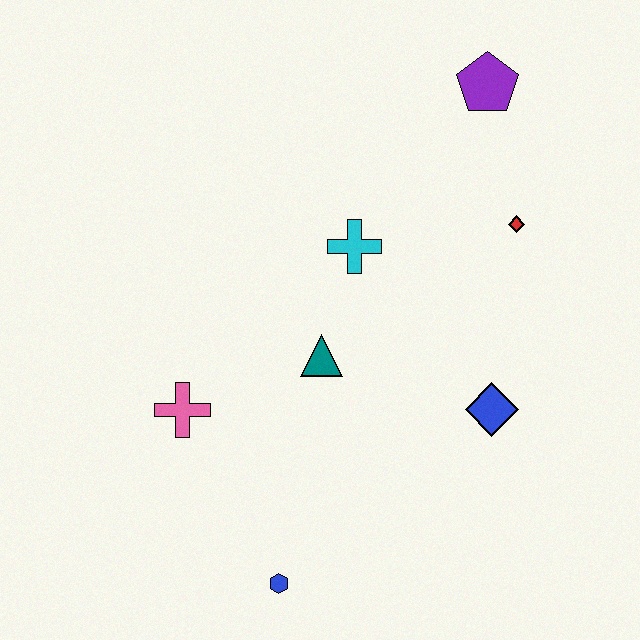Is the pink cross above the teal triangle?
No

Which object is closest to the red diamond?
The purple pentagon is closest to the red diamond.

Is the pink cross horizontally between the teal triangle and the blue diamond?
No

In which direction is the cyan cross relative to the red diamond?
The cyan cross is to the left of the red diamond.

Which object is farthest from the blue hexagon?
The purple pentagon is farthest from the blue hexagon.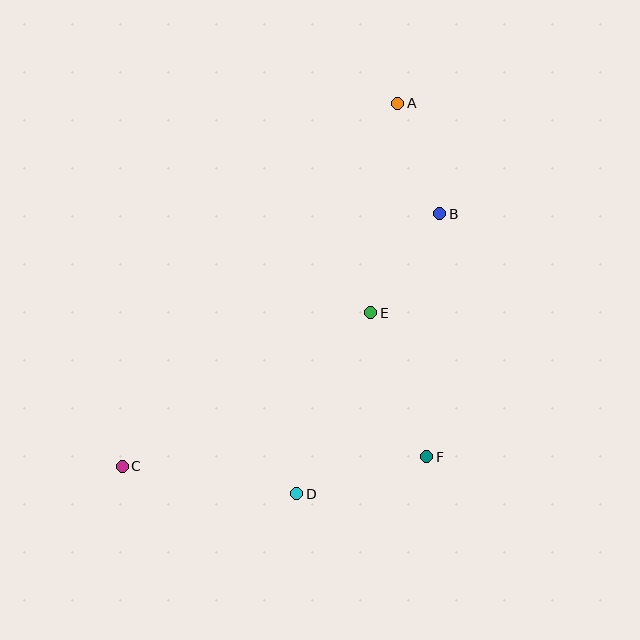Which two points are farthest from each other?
Points A and C are farthest from each other.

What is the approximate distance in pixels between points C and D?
The distance between C and D is approximately 176 pixels.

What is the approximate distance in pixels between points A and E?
The distance between A and E is approximately 211 pixels.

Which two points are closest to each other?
Points A and B are closest to each other.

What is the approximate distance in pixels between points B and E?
The distance between B and E is approximately 121 pixels.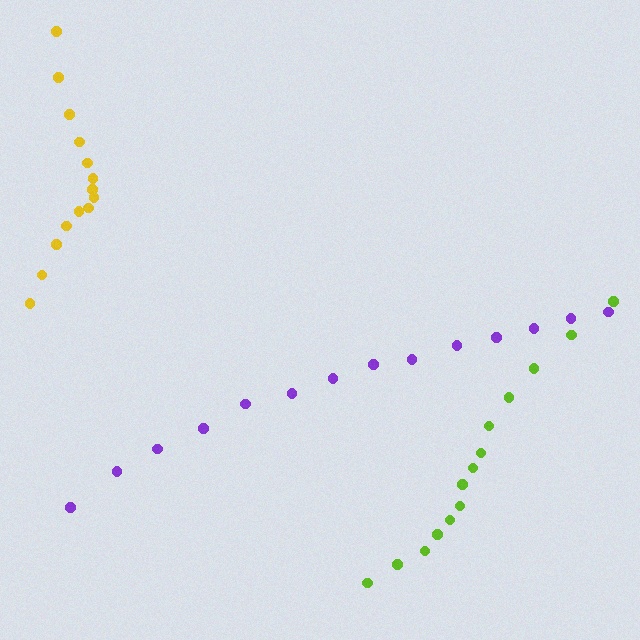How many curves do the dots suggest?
There are 3 distinct paths.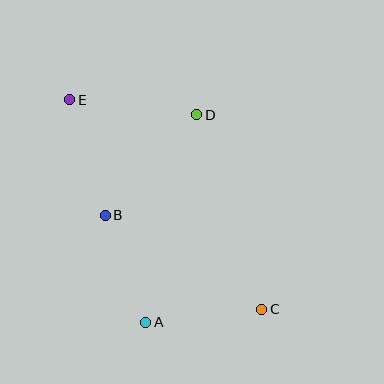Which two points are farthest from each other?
Points C and E are farthest from each other.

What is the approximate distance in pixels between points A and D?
The distance between A and D is approximately 214 pixels.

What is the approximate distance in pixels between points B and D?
The distance between B and D is approximately 136 pixels.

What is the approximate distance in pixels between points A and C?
The distance between A and C is approximately 116 pixels.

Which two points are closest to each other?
Points A and B are closest to each other.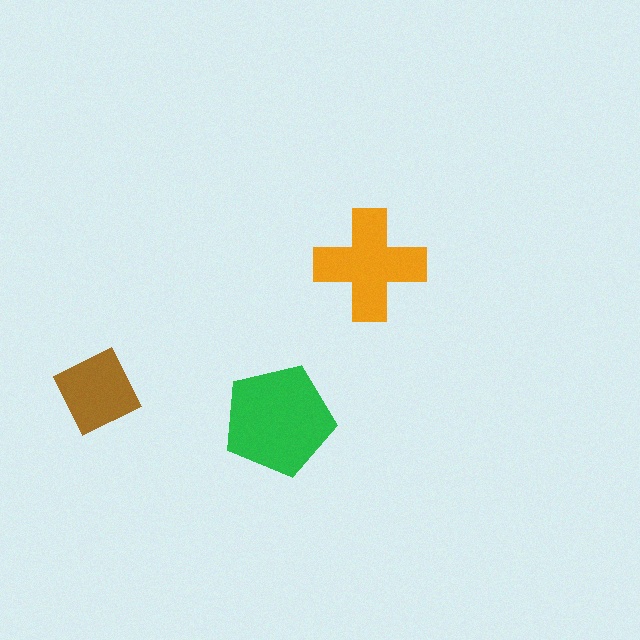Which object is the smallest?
The brown square.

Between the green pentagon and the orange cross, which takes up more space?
The green pentagon.